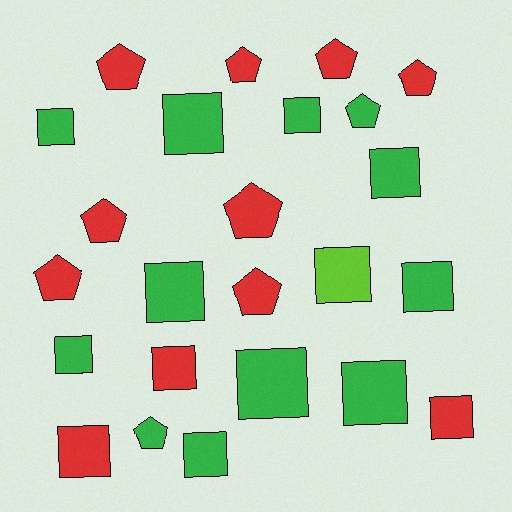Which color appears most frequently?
Green, with 12 objects.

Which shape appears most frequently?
Square, with 14 objects.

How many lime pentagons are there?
There are no lime pentagons.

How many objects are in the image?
There are 24 objects.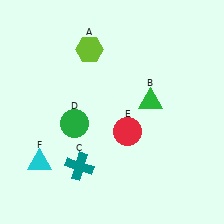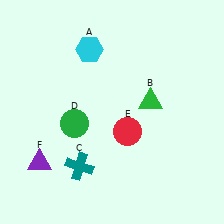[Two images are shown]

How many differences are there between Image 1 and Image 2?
There are 2 differences between the two images.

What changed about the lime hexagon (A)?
In Image 1, A is lime. In Image 2, it changed to cyan.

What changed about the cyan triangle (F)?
In Image 1, F is cyan. In Image 2, it changed to purple.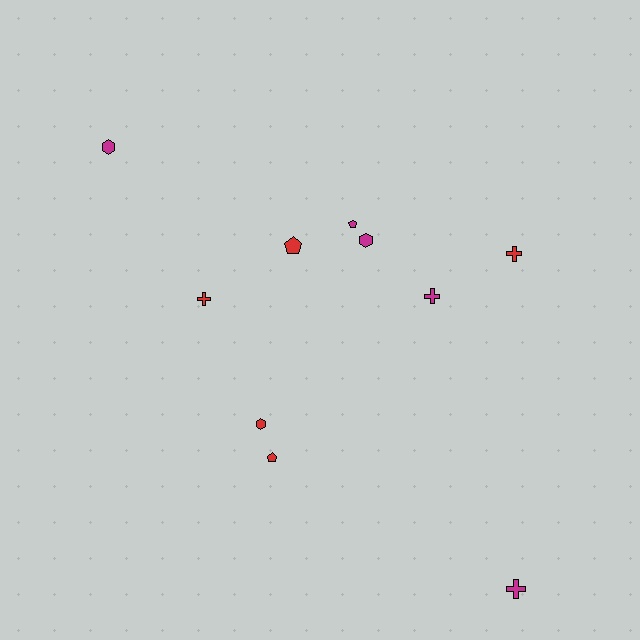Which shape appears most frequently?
Cross, with 4 objects.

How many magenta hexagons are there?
There are 2 magenta hexagons.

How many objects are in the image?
There are 10 objects.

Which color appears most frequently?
Magenta, with 5 objects.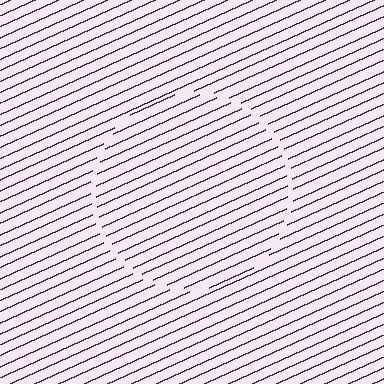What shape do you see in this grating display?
An illusory circle. The interior of the shape contains the same grating, shifted by half a period — the contour is defined by the phase discontinuity where line-ends from the inner and outer gratings abut.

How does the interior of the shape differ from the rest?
The interior of the shape contains the same grating, shifted by half a period — the contour is defined by the phase discontinuity where line-ends from the inner and outer gratings abut.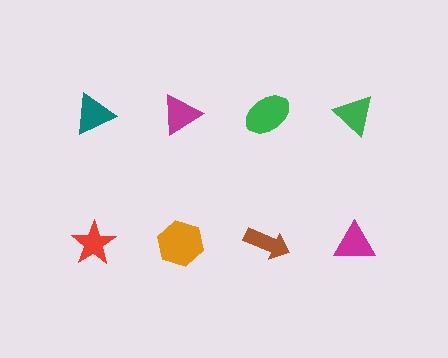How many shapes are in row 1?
4 shapes.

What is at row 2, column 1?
A red star.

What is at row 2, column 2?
An orange hexagon.